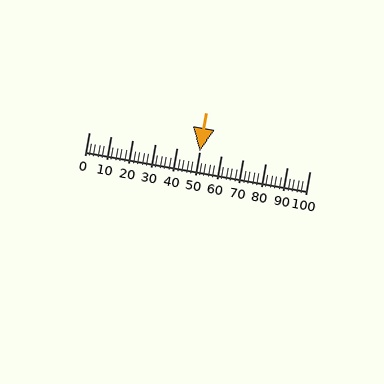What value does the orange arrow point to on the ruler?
The orange arrow points to approximately 50.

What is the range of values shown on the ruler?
The ruler shows values from 0 to 100.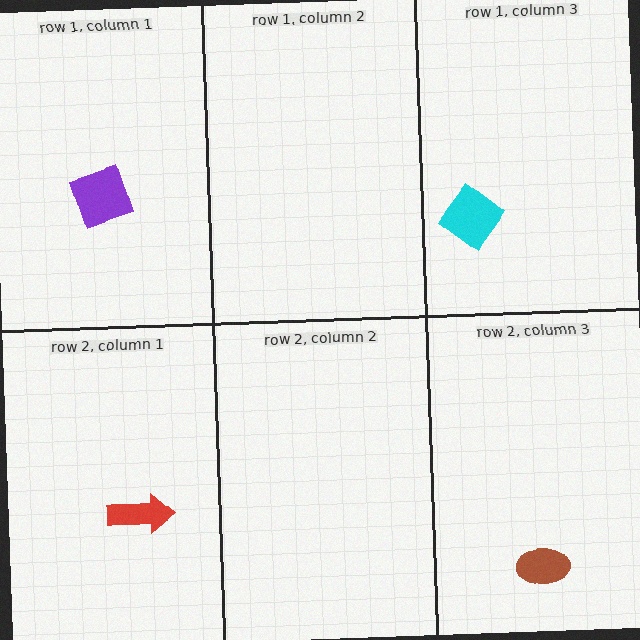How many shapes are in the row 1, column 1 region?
1.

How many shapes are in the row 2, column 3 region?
1.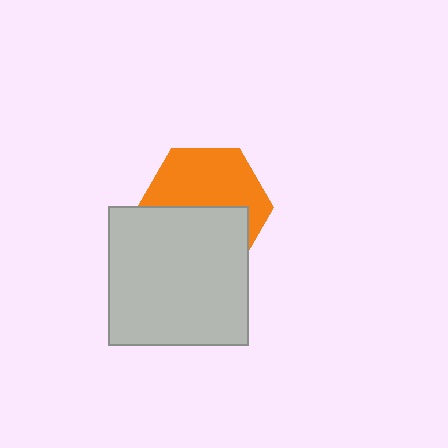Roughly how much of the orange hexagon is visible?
About half of it is visible (roughly 52%).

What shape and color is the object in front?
The object in front is a light gray square.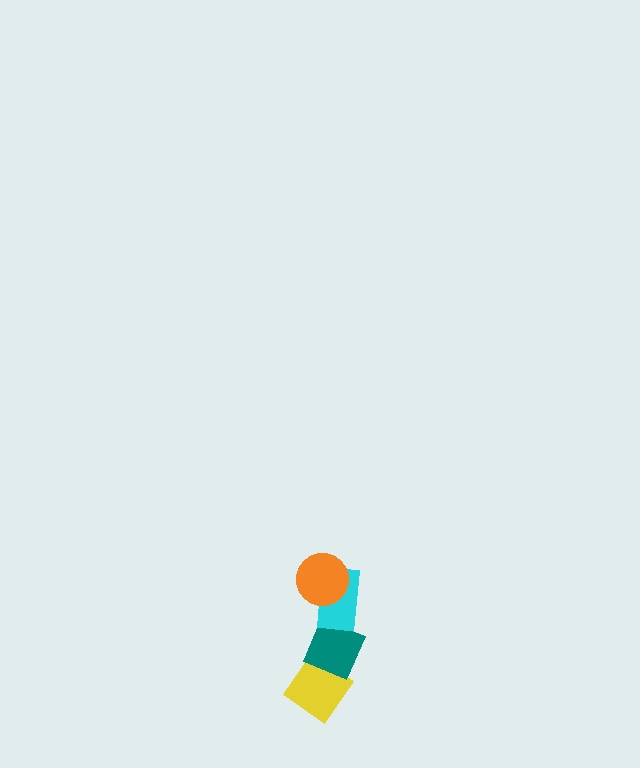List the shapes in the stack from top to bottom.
From top to bottom: the orange circle, the cyan rectangle, the teal diamond, the yellow diamond.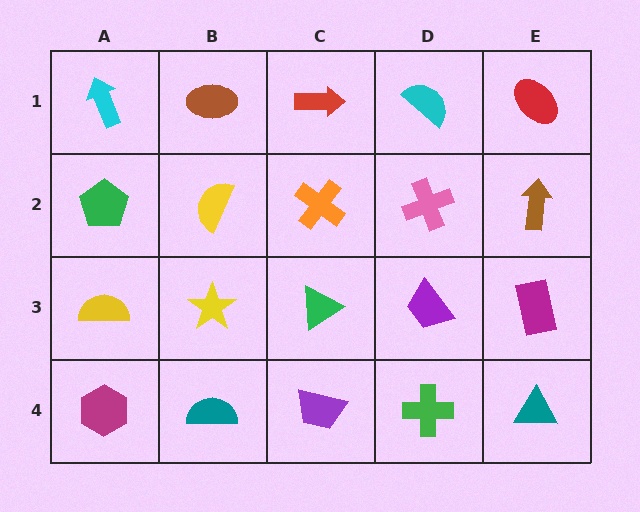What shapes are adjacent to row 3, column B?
A yellow semicircle (row 2, column B), a teal semicircle (row 4, column B), a yellow semicircle (row 3, column A), a green triangle (row 3, column C).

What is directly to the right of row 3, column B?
A green triangle.